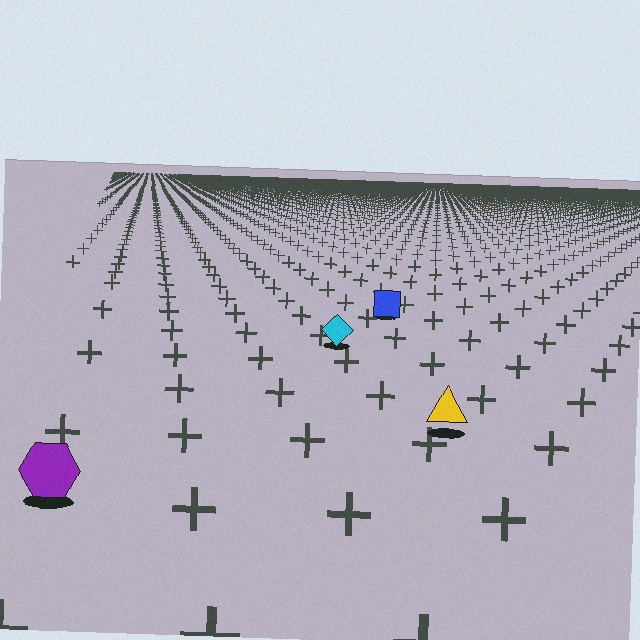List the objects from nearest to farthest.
From nearest to farthest: the purple hexagon, the yellow triangle, the cyan diamond, the blue square.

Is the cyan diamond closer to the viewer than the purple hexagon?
No. The purple hexagon is closer — you can tell from the texture gradient: the ground texture is coarser near it.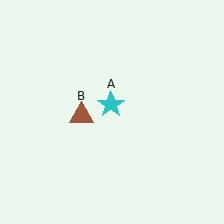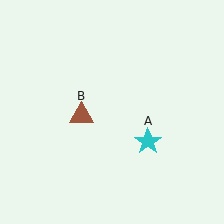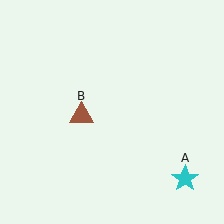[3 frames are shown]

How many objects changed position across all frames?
1 object changed position: cyan star (object A).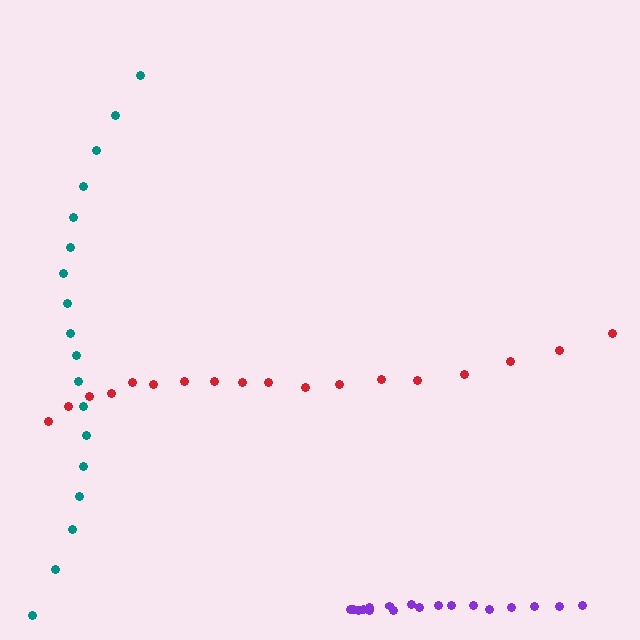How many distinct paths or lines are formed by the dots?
There are 3 distinct paths.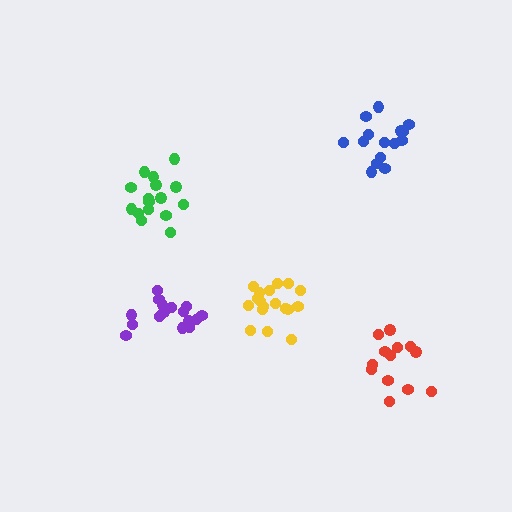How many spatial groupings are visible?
There are 5 spatial groupings.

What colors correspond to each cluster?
The clusters are colored: green, red, yellow, purple, blue.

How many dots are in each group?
Group 1: 16 dots, Group 2: 13 dots, Group 3: 18 dots, Group 4: 16 dots, Group 5: 15 dots (78 total).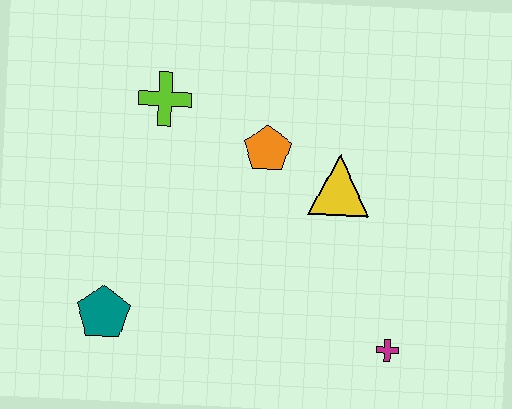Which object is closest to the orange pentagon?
The yellow triangle is closest to the orange pentagon.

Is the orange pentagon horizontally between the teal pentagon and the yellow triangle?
Yes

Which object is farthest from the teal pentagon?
The magenta cross is farthest from the teal pentagon.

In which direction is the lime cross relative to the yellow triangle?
The lime cross is to the left of the yellow triangle.